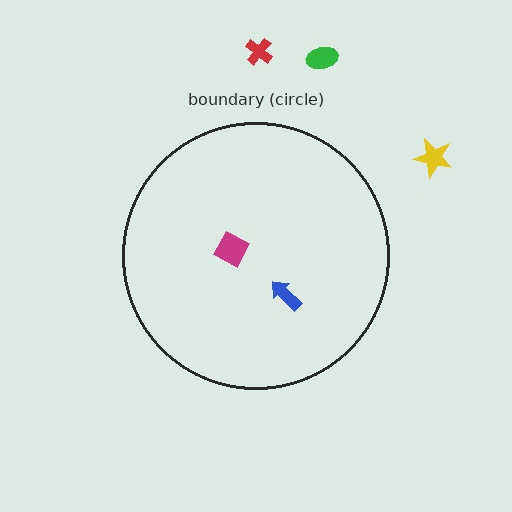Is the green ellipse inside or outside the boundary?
Outside.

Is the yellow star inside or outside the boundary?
Outside.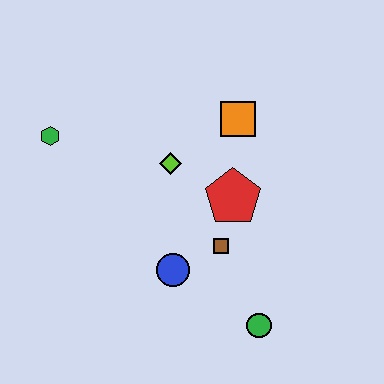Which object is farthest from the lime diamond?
The green circle is farthest from the lime diamond.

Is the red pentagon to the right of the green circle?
No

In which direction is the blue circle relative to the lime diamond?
The blue circle is below the lime diamond.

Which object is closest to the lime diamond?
The red pentagon is closest to the lime diamond.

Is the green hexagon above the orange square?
No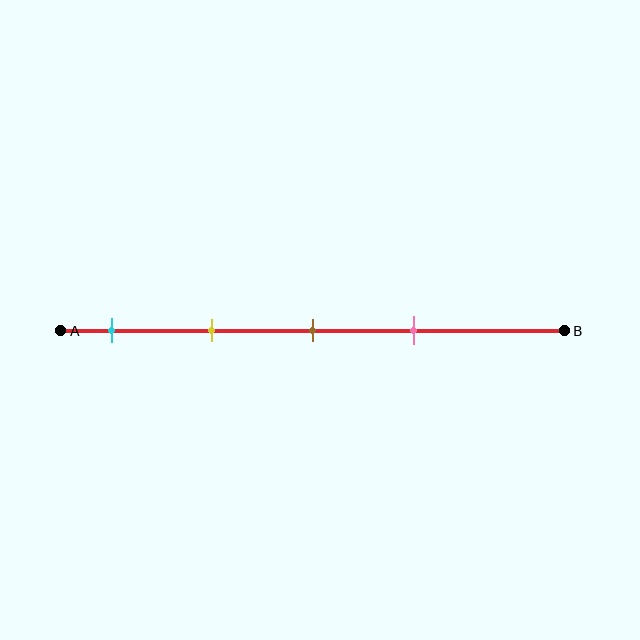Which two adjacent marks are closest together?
The brown and pink marks are the closest adjacent pair.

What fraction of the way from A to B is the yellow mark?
The yellow mark is approximately 30% (0.3) of the way from A to B.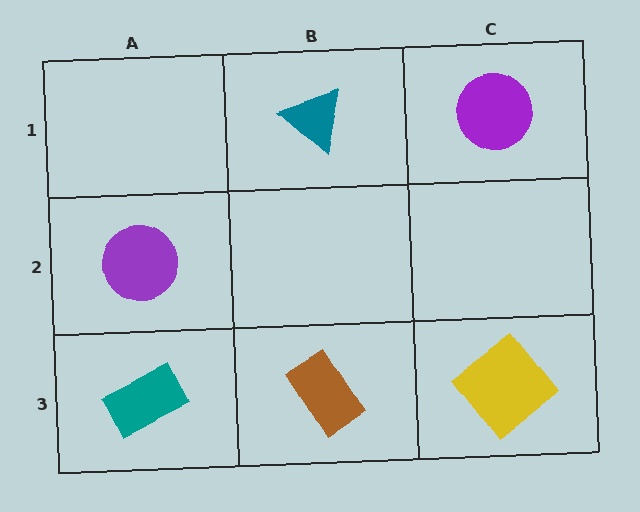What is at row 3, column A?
A teal rectangle.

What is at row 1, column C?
A purple circle.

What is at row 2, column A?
A purple circle.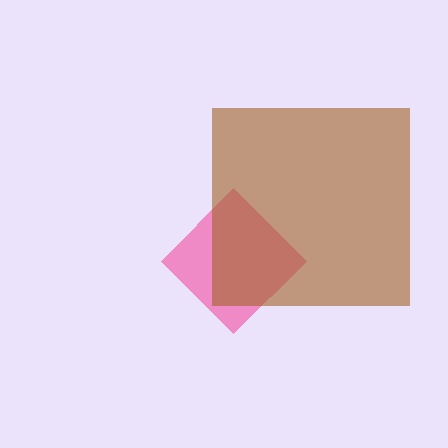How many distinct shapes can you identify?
There are 2 distinct shapes: a pink diamond, a brown square.